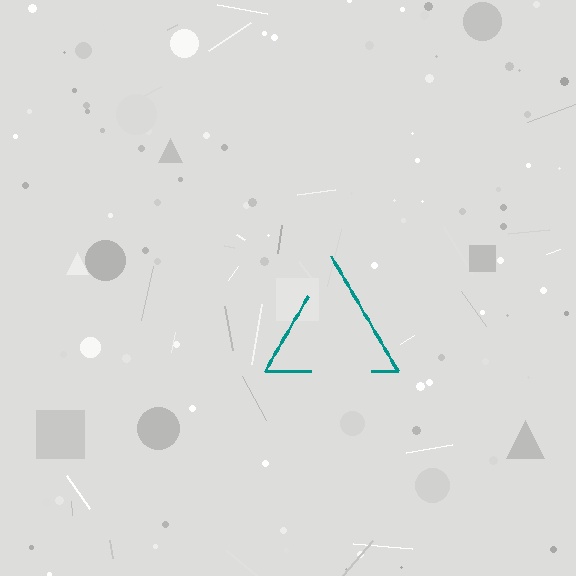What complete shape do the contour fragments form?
The contour fragments form a triangle.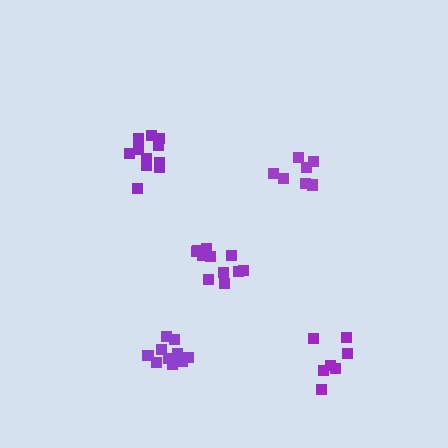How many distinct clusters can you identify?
There are 5 distinct clusters.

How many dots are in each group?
Group 1: 11 dots, Group 2: 10 dots, Group 3: 7 dots, Group 4: 11 dots, Group 5: 7 dots (46 total).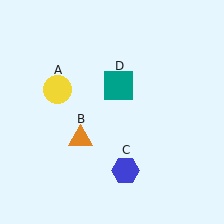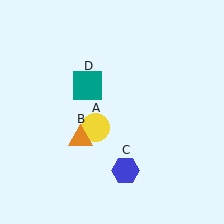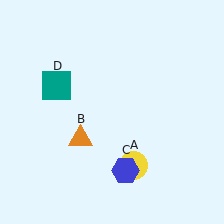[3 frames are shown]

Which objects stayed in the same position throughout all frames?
Orange triangle (object B) and blue hexagon (object C) remained stationary.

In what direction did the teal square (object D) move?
The teal square (object D) moved left.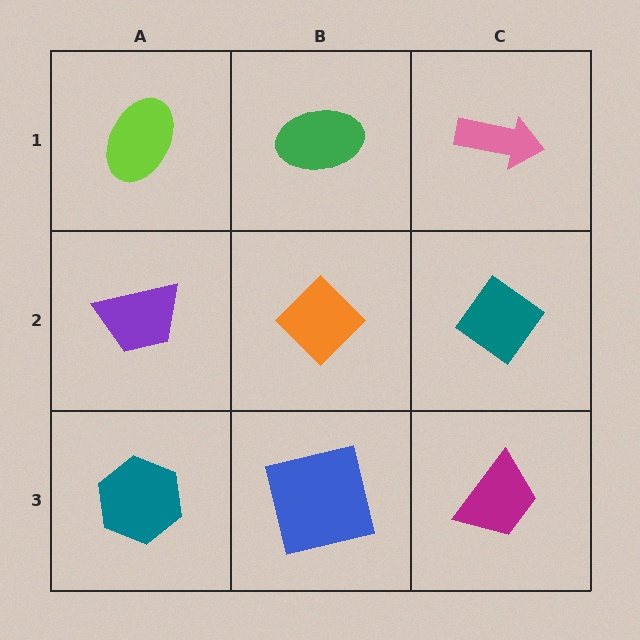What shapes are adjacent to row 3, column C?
A teal diamond (row 2, column C), a blue square (row 3, column B).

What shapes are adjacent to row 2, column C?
A pink arrow (row 1, column C), a magenta trapezoid (row 3, column C), an orange diamond (row 2, column B).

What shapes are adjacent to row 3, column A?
A purple trapezoid (row 2, column A), a blue square (row 3, column B).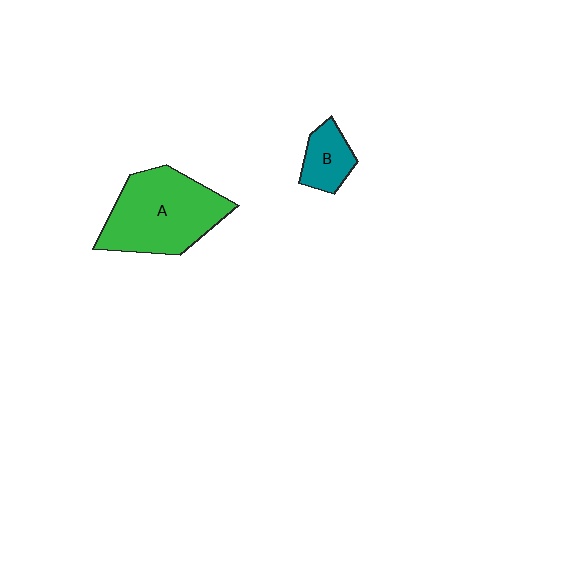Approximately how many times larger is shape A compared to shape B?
Approximately 2.9 times.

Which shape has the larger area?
Shape A (green).